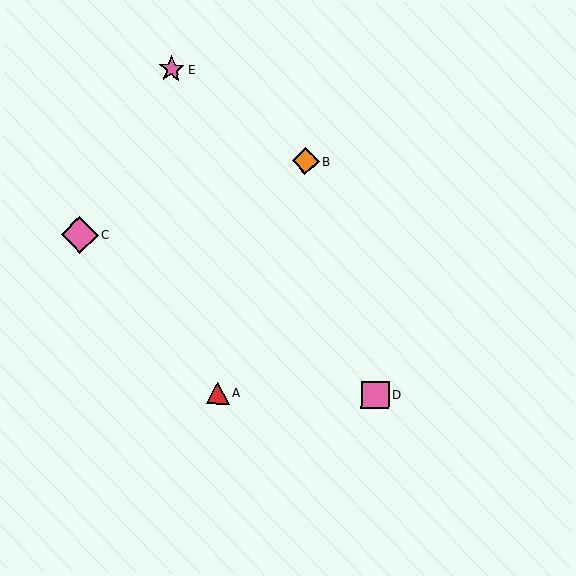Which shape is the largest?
The pink diamond (labeled C) is the largest.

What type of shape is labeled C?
Shape C is a pink diamond.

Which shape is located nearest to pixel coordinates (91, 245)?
The pink diamond (labeled C) at (80, 235) is nearest to that location.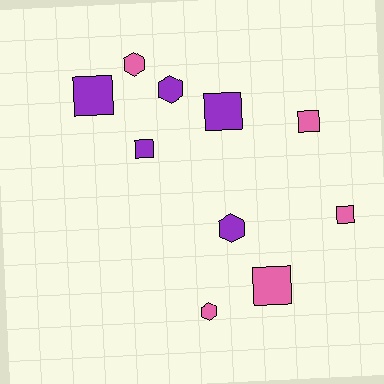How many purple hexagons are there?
There are 2 purple hexagons.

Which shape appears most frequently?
Square, with 6 objects.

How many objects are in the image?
There are 10 objects.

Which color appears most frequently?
Purple, with 5 objects.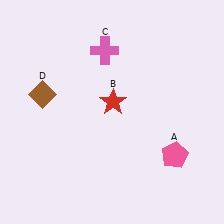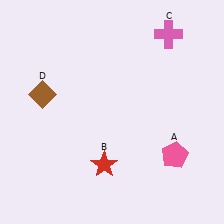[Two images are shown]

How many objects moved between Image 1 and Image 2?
2 objects moved between the two images.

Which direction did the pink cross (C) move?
The pink cross (C) moved right.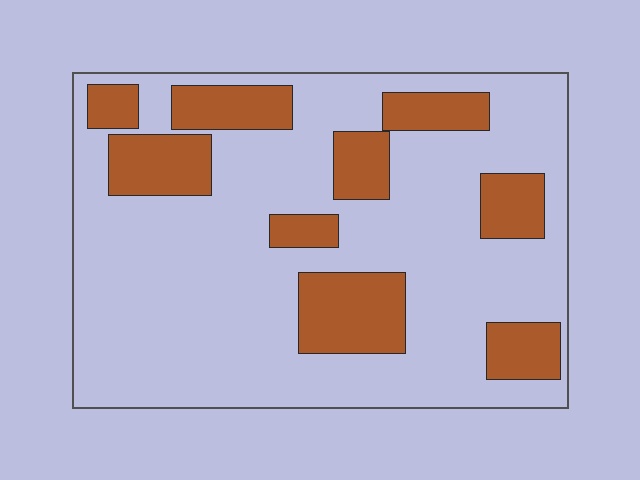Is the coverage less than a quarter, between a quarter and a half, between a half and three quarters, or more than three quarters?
Between a quarter and a half.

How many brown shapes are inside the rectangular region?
9.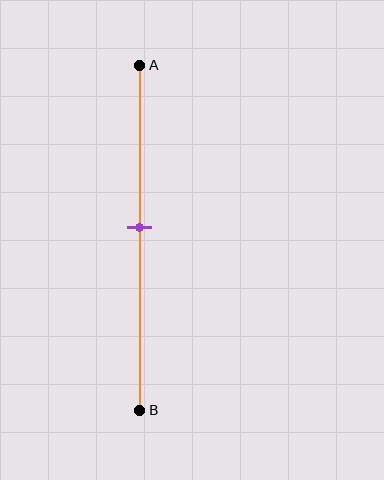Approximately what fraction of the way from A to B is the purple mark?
The purple mark is approximately 45% of the way from A to B.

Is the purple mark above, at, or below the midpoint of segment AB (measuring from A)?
The purple mark is above the midpoint of segment AB.